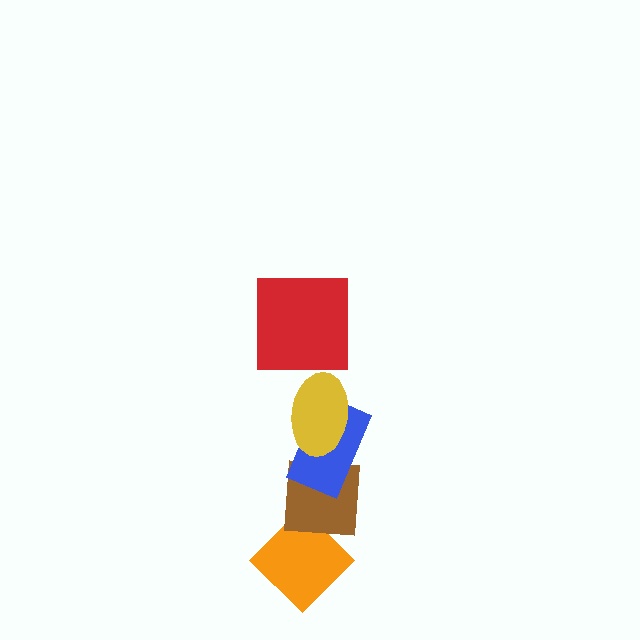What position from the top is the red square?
The red square is 1st from the top.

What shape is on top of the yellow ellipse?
The red square is on top of the yellow ellipse.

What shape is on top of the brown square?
The blue rectangle is on top of the brown square.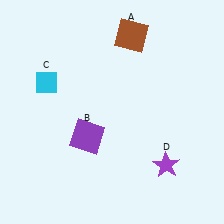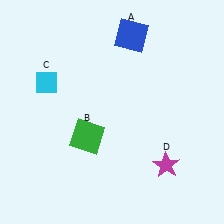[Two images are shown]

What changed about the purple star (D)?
In Image 1, D is purple. In Image 2, it changed to magenta.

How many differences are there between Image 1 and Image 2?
There are 3 differences between the two images.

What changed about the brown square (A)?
In Image 1, A is brown. In Image 2, it changed to blue.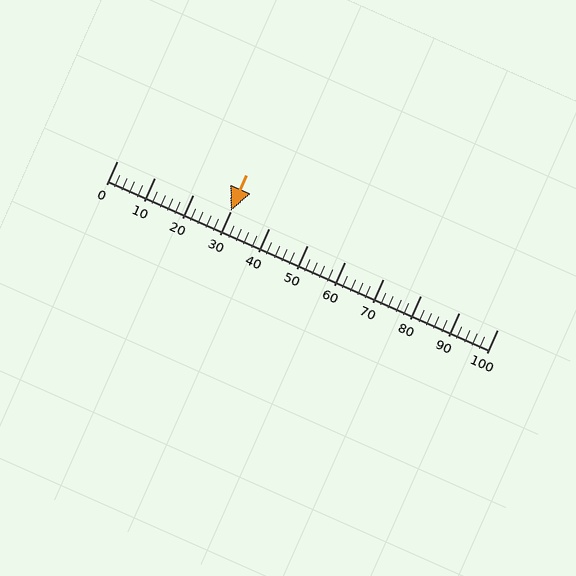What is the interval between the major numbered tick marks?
The major tick marks are spaced 10 units apart.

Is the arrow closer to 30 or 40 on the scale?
The arrow is closer to 30.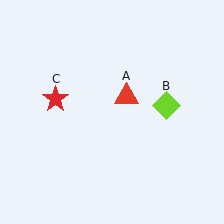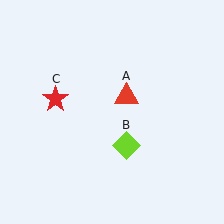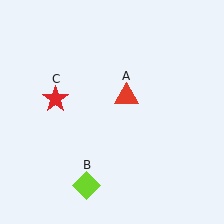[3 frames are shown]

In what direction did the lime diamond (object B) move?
The lime diamond (object B) moved down and to the left.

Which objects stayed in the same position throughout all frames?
Red triangle (object A) and red star (object C) remained stationary.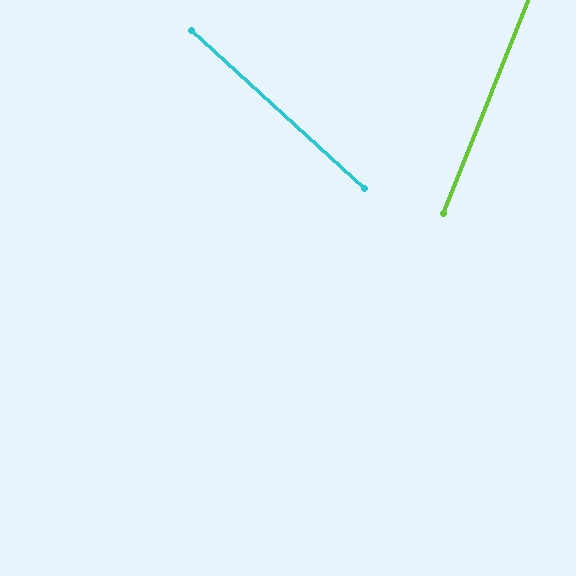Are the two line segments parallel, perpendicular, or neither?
Neither parallel nor perpendicular — they differ by about 69°.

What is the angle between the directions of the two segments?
Approximately 69 degrees.